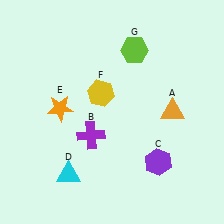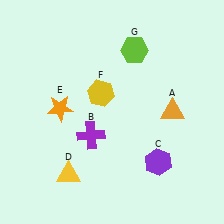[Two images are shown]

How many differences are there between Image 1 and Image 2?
There is 1 difference between the two images.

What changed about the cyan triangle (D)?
In Image 1, D is cyan. In Image 2, it changed to yellow.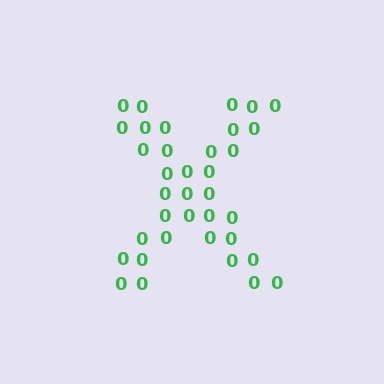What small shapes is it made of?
It is made of small digit 0's.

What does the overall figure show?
The overall figure shows the letter X.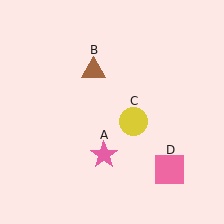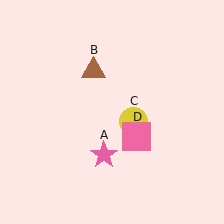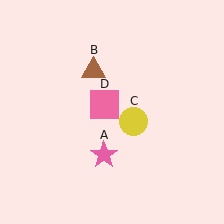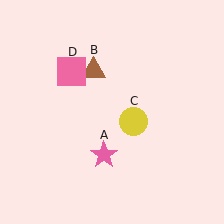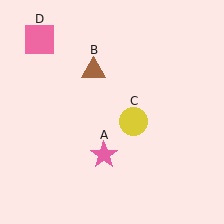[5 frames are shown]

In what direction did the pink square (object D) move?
The pink square (object D) moved up and to the left.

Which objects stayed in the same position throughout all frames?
Pink star (object A) and brown triangle (object B) and yellow circle (object C) remained stationary.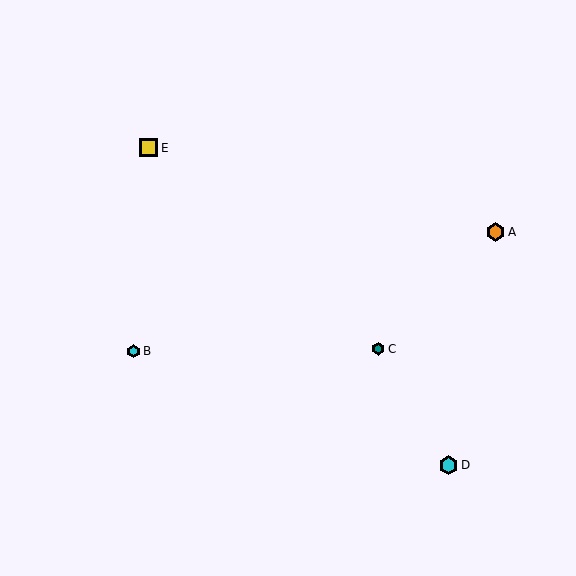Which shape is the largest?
The cyan hexagon (labeled D) is the largest.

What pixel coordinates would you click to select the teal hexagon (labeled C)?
Click at (378, 349) to select the teal hexagon C.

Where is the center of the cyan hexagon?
The center of the cyan hexagon is at (449, 465).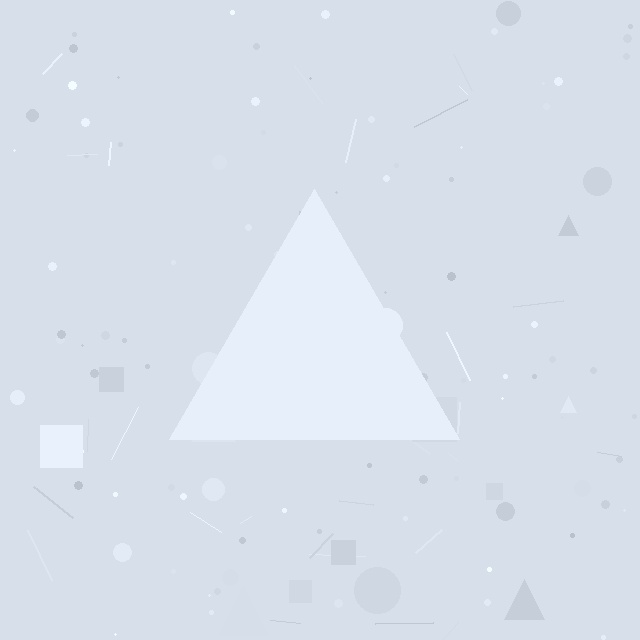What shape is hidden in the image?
A triangle is hidden in the image.